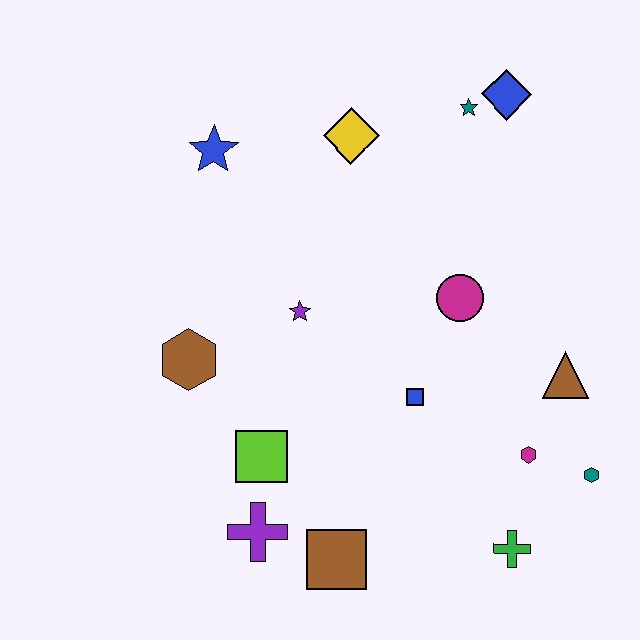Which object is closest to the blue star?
The yellow diamond is closest to the blue star.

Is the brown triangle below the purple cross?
No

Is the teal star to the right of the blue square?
Yes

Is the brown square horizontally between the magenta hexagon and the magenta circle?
No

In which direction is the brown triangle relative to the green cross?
The brown triangle is above the green cross.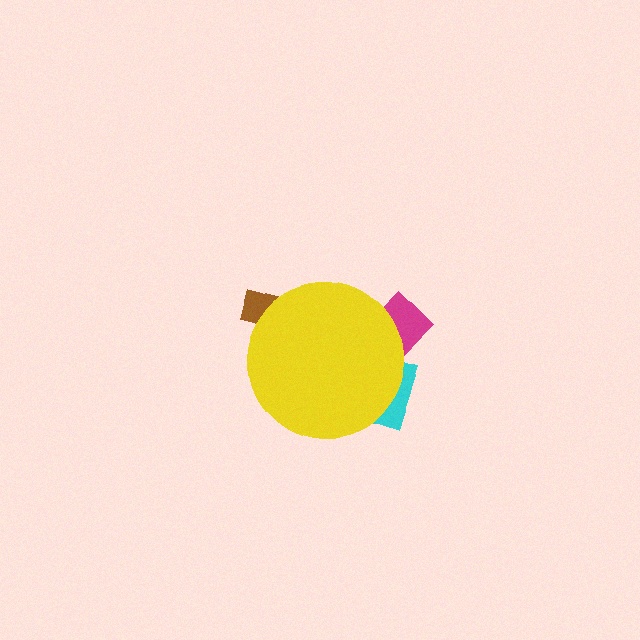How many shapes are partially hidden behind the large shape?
3 shapes are partially hidden.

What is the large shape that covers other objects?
A yellow circle.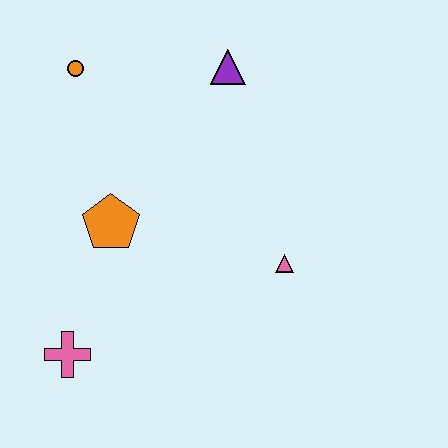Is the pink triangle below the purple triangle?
Yes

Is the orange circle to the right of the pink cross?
Yes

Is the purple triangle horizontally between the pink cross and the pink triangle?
Yes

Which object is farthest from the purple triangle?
The pink cross is farthest from the purple triangle.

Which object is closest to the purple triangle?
The orange circle is closest to the purple triangle.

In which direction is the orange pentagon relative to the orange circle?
The orange pentagon is below the orange circle.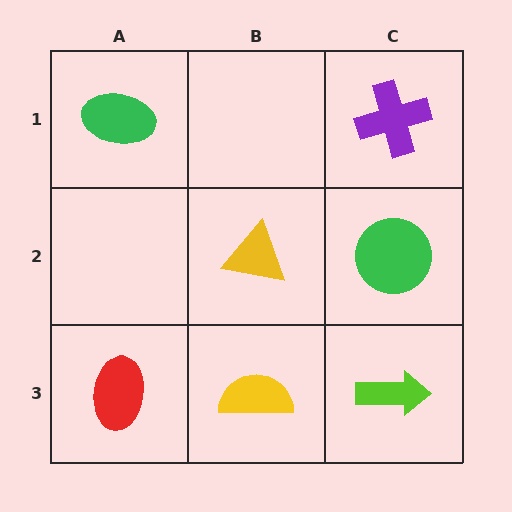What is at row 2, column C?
A green circle.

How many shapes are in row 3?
3 shapes.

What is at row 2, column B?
A yellow triangle.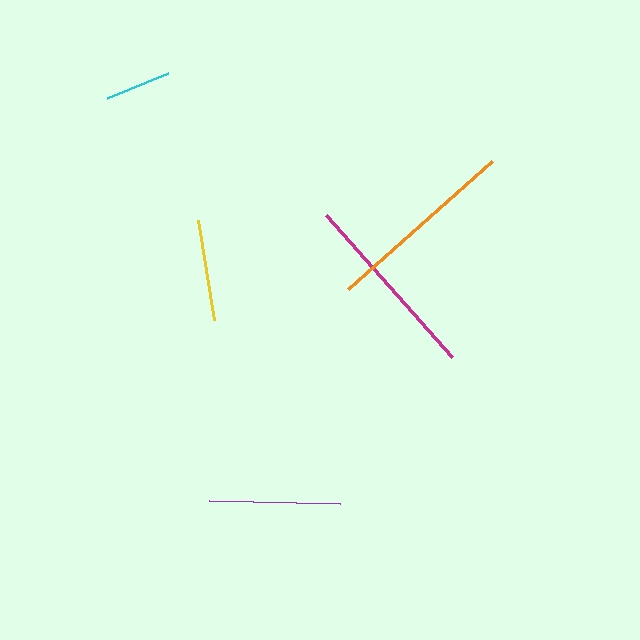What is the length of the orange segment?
The orange segment is approximately 192 pixels long.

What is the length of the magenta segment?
The magenta segment is approximately 190 pixels long.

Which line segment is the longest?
The orange line is the longest at approximately 192 pixels.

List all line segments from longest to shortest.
From longest to shortest: orange, magenta, purple, yellow, cyan.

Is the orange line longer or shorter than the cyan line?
The orange line is longer than the cyan line.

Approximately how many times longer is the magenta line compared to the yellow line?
The magenta line is approximately 1.9 times the length of the yellow line.